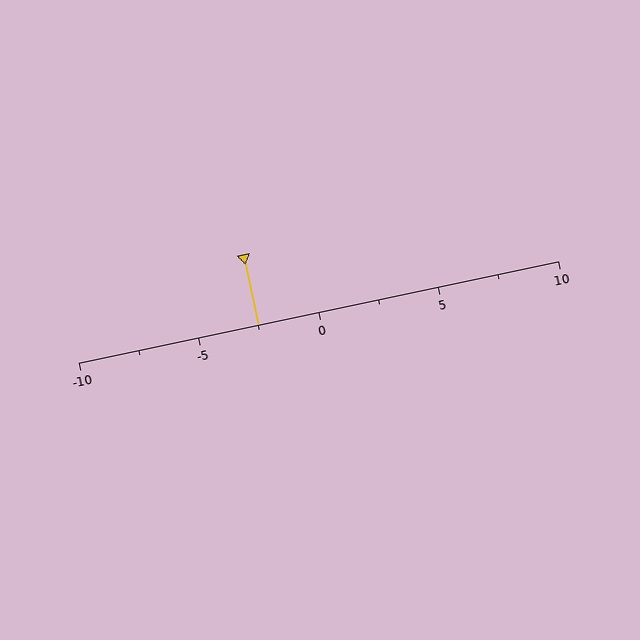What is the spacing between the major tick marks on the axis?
The major ticks are spaced 5 apart.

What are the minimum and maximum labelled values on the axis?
The axis runs from -10 to 10.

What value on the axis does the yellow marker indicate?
The marker indicates approximately -2.5.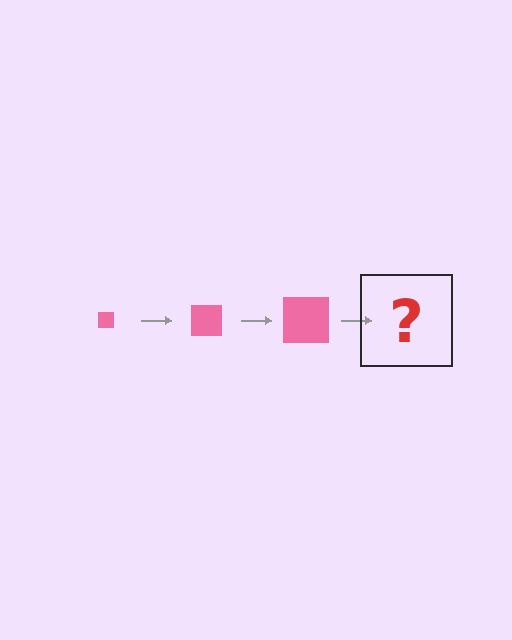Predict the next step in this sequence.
The next step is a pink square, larger than the previous one.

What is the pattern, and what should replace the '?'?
The pattern is that the square gets progressively larger each step. The '?' should be a pink square, larger than the previous one.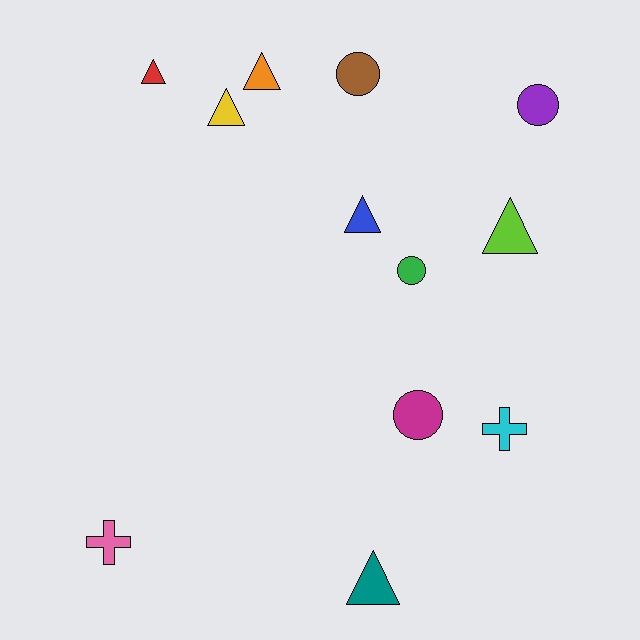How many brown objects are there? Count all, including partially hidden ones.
There is 1 brown object.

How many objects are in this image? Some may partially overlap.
There are 12 objects.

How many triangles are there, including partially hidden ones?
There are 6 triangles.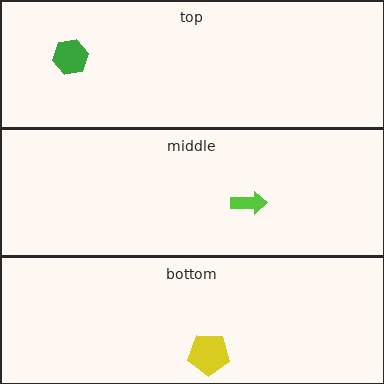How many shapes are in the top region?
1.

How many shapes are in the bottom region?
1.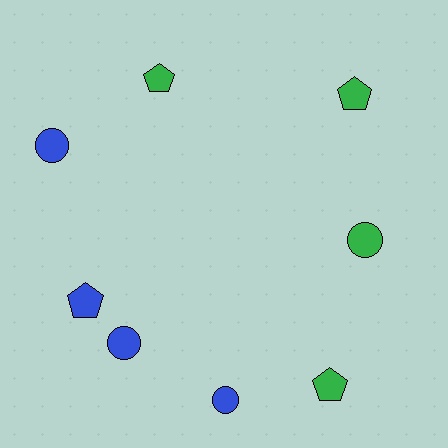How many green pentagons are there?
There are 3 green pentagons.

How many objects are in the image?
There are 8 objects.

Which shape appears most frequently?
Pentagon, with 4 objects.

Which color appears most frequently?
Blue, with 4 objects.